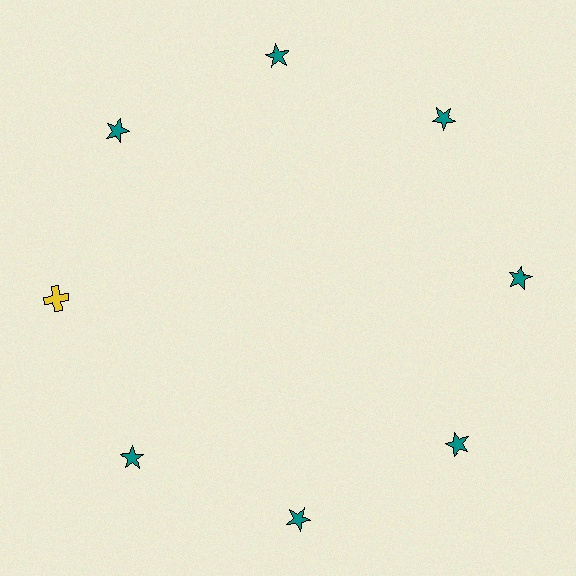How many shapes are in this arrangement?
There are 8 shapes arranged in a ring pattern.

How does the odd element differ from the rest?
It differs in both color (yellow instead of teal) and shape (cross instead of star).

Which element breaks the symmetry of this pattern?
The yellow cross at roughly the 9 o'clock position breaks the symmetry. All other shapes are teal stars.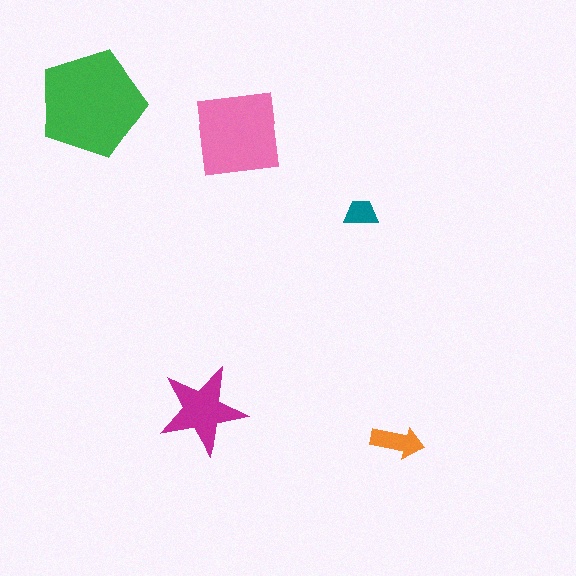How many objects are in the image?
There are 5 objects in the image.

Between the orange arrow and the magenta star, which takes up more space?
The magenta star.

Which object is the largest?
The green pentagon.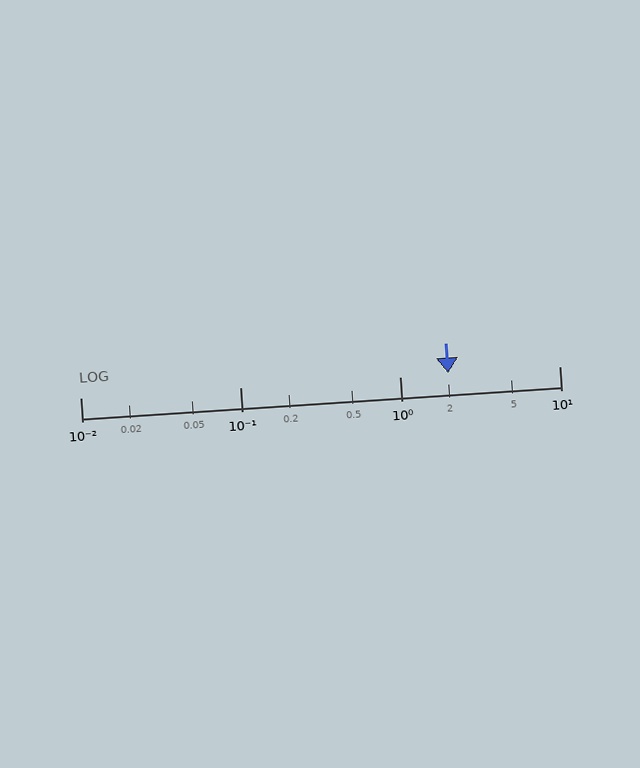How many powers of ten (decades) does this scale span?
The scale spans 3 decades, from 0.01 to 10.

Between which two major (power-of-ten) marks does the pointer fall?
The pointer is between 1 and 10.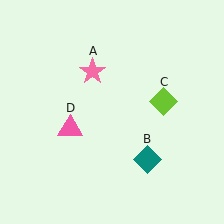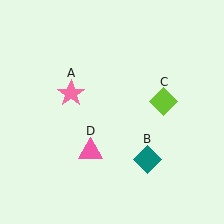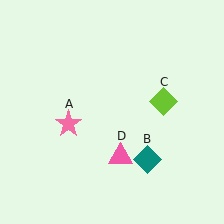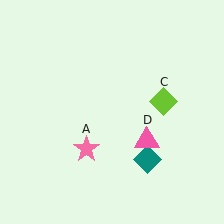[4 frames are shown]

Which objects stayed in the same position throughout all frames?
Teal diamond (object B) and lime diamond (object C) remained stationary.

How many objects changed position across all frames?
2 objects changed position: pink star (object A), pink triangle (object D).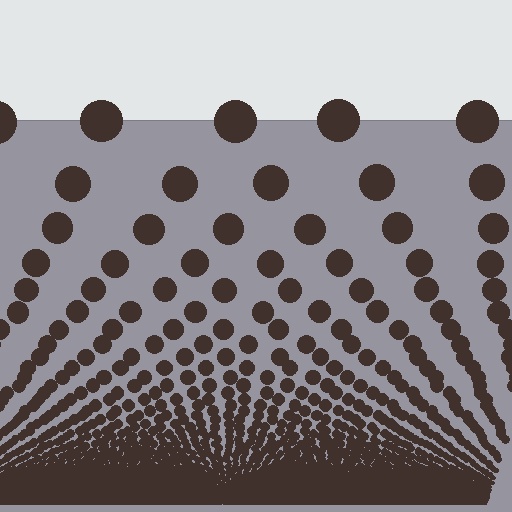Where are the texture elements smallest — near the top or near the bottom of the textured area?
Near the bottom.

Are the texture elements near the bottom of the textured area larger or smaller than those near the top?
Smaller. The gradient is inverted — elements near the bottom are smaller and denser.